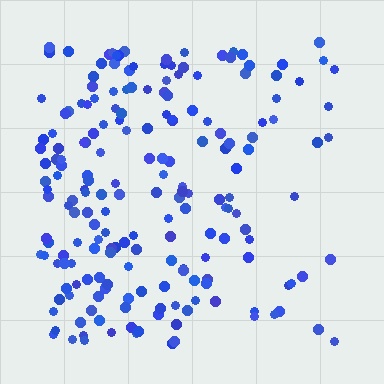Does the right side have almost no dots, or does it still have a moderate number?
Still a moderate number, just noticeably fewer than the left.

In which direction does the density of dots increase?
From right to left, with the left side densest.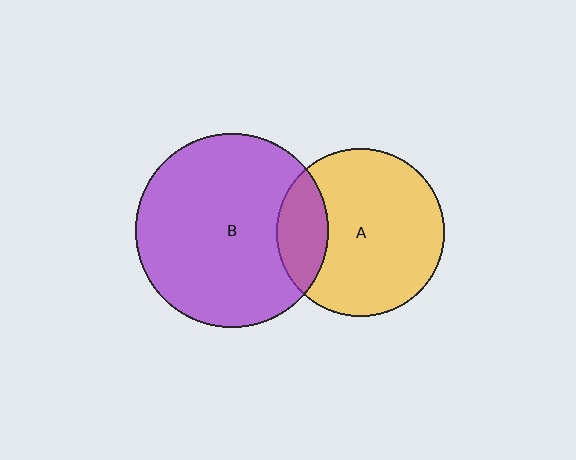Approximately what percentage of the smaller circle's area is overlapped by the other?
Approximately 20%.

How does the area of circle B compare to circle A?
Approximately 1.3 times.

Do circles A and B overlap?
Yes.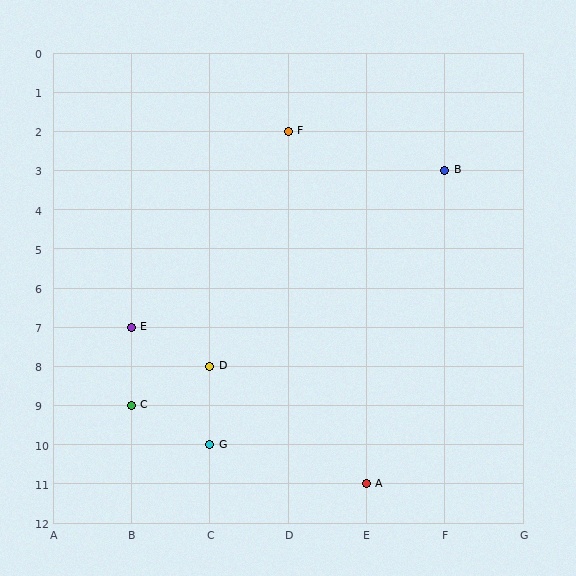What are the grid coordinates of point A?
Point A is at grid coordinates (E, 11).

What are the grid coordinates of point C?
Point C is at grid coordinates (B, 9).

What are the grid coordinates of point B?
Point B is at grid coordinates (F, 3).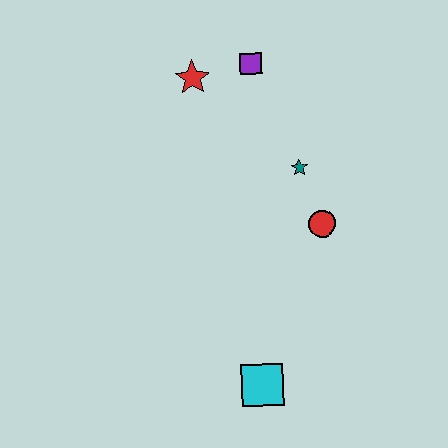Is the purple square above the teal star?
Yes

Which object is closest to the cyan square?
The red circle is closest to the cyan square.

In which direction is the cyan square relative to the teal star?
The cyan square is below the teal star.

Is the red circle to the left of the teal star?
No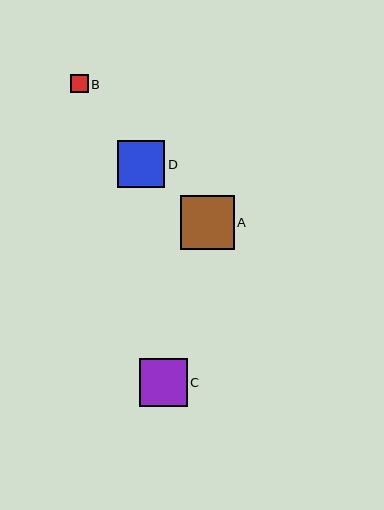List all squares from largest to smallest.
From largest to smallest: A, C, D, B.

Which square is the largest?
Square A is the largest with a size of approximately 54 pixels.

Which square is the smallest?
Square B is the smallest with a size of approximately 18 pixels.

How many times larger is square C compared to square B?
Square C is approximately 2.7 times the size of square B.